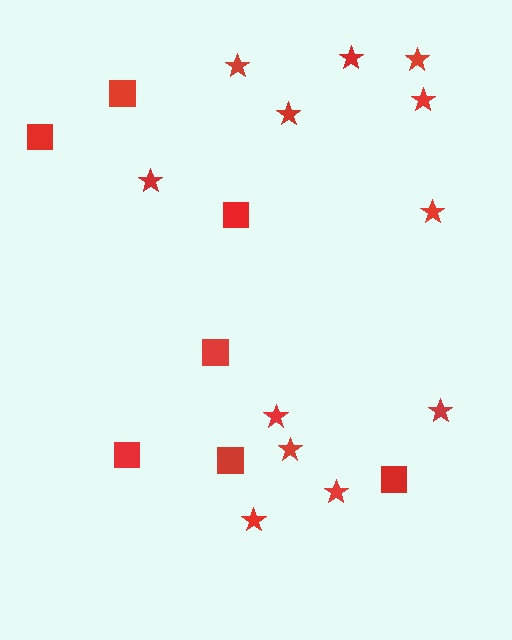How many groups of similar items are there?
There are 2 groups: one group of squares (7) and one group of stars (12).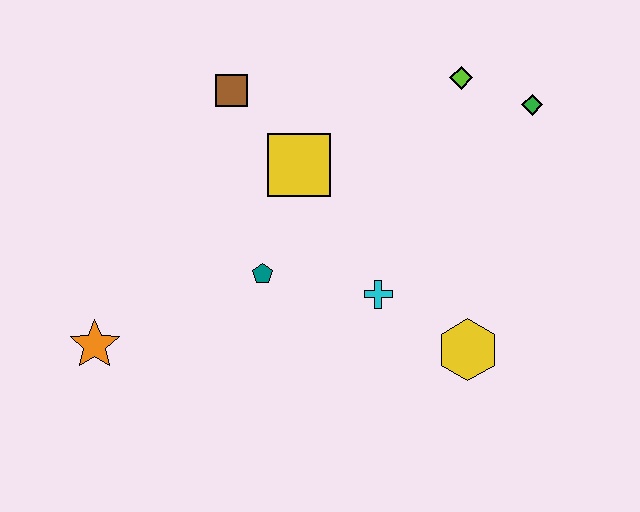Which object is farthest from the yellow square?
The orange star is farthest from the yellow square.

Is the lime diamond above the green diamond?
Yes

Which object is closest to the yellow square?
The brown square is closest to the yellow square.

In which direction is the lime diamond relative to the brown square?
The lime diamond is to the right of the brown square.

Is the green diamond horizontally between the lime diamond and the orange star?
No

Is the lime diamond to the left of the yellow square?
No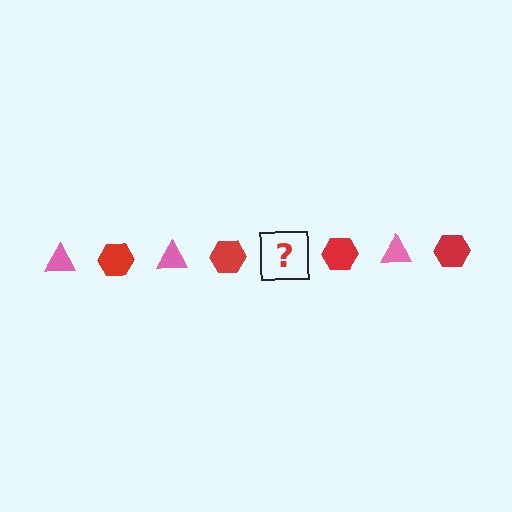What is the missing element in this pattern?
The missing element is a pink triangle.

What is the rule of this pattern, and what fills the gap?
The rule is that the pattern alternates between pink triangle and red hexagon. The gap should be filled with a pink triangle.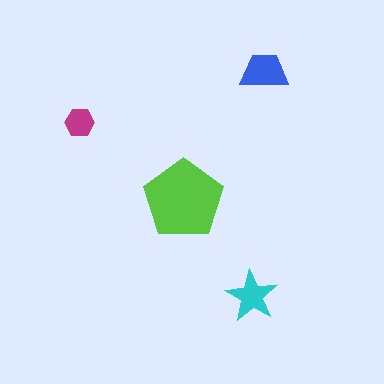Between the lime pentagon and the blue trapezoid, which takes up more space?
The lime pentagon.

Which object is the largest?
The lime pentagon.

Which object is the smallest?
The magenta hexagon.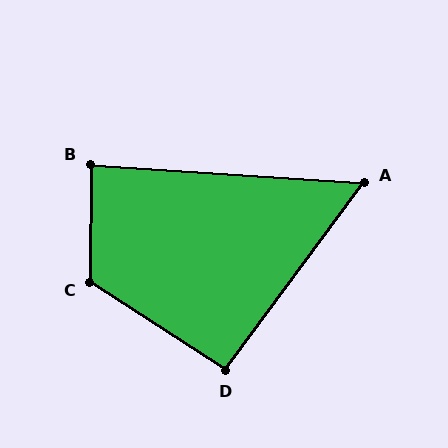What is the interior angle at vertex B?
Approximately 86 degrees (approximately right).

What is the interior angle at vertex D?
Approximately 94 degrees (approximately right).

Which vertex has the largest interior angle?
C, at approximately 123 degrees.